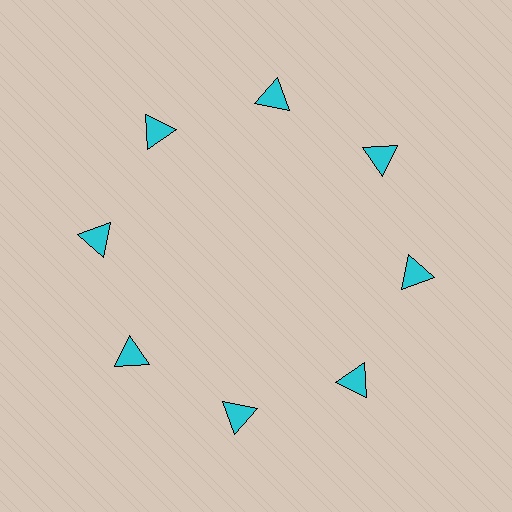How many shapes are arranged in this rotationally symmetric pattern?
There are 8 shapes, arranged in 8 groups of 1.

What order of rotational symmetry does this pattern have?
This pattern has 8-fold rotational symmetry.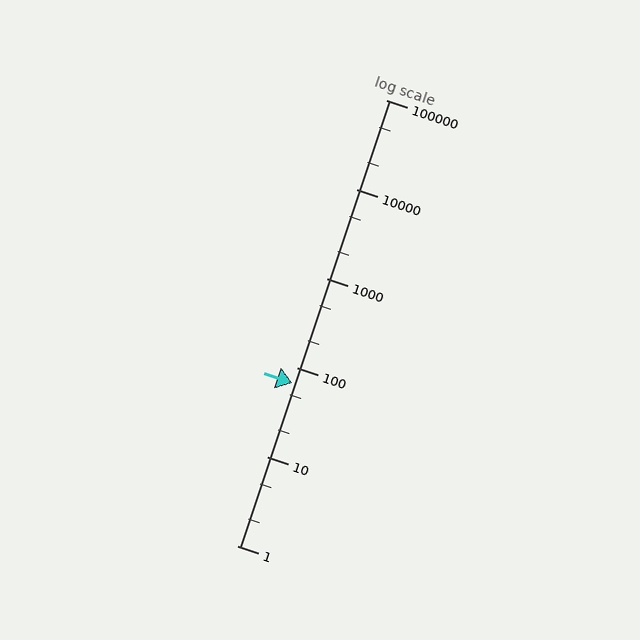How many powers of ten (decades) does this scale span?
The scale spans 5 decades, from 1 to 100000.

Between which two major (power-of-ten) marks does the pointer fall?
The pointer is between 10 and 100.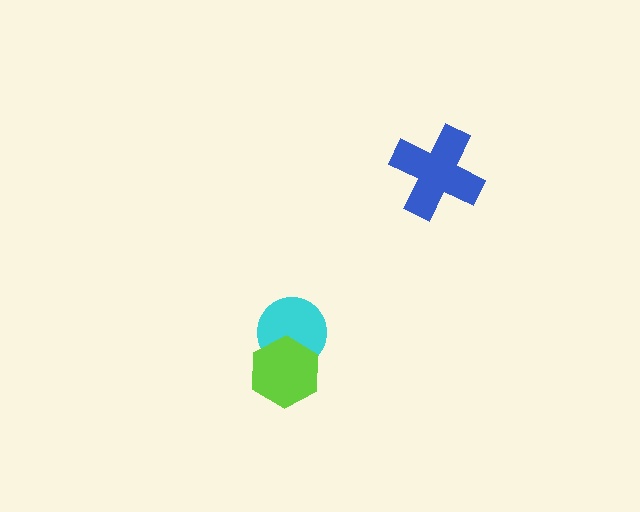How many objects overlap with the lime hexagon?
1 object overlaps with the lime hexagon.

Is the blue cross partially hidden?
No, no other shape covers it.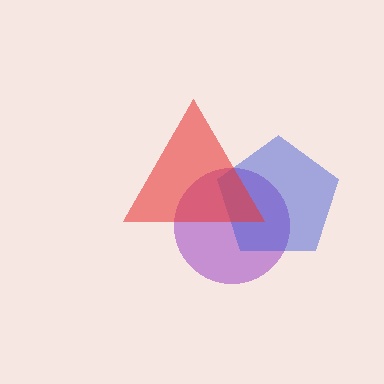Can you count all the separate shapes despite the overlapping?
Yes, there are 3 separate shapes.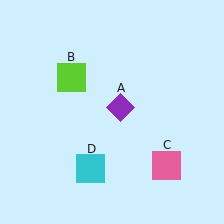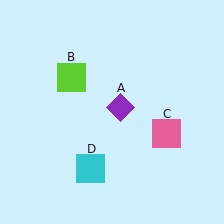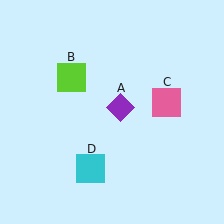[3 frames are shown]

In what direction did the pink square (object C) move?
The pink square (object C) moved up.